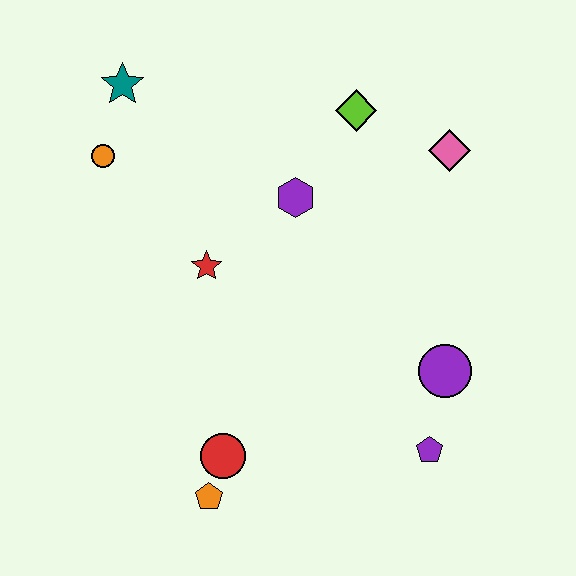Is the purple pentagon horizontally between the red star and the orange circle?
No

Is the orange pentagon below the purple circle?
Yes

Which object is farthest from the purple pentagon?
The teal star is farthest from the purple pentagon.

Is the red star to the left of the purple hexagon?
Yes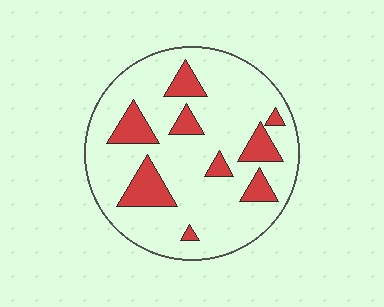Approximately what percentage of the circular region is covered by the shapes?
Approximately 20%.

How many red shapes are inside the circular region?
9.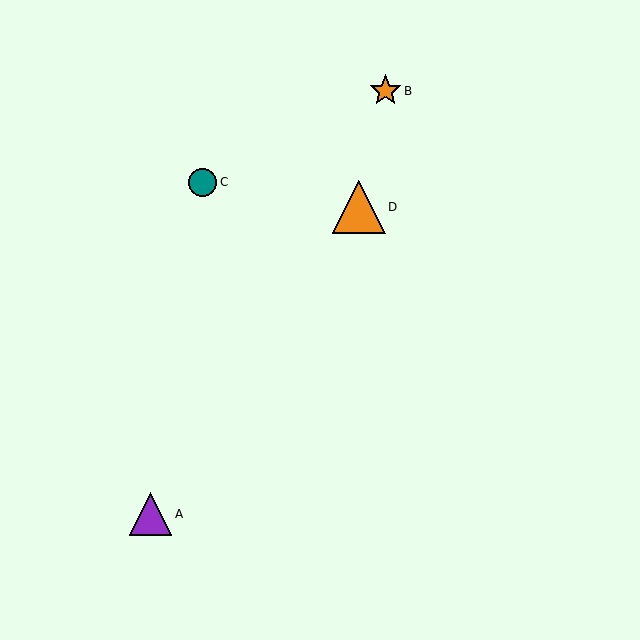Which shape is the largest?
The orange triangle (labeled D) is the largest.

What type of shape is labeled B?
Shape B is an orange star.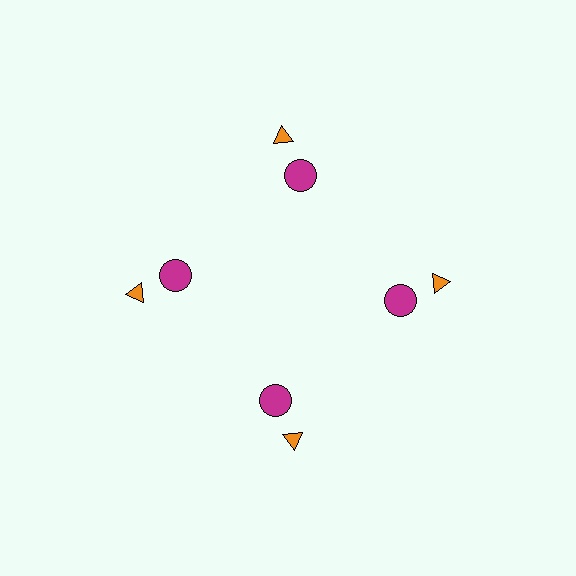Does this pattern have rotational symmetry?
Yes, this pattern has 4-fold rotational symmetry. It looks the same after rotating 90 degrees around the center.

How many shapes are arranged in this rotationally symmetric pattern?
There are 8 shapes, arranged in 4 groups of 2.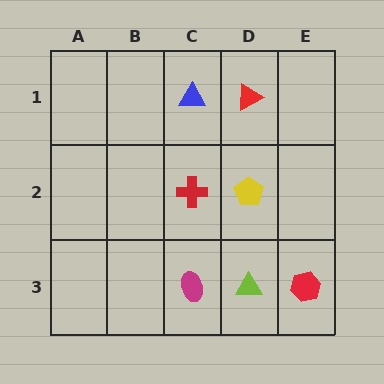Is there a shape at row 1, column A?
No, that cell is empty.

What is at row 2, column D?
A yellow pentagon.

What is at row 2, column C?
A red cross.